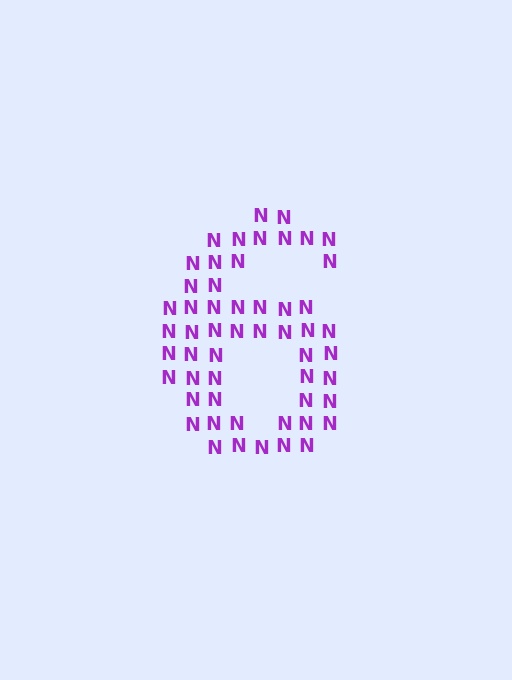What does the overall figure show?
The overall figure shows the digit 6.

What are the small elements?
The small elements are letter N's.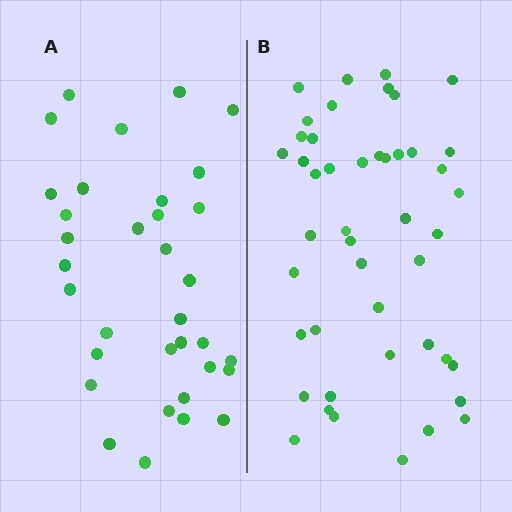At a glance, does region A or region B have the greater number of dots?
Region B (the right region) has more dots.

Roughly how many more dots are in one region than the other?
Region B has roughly 12 or so more dots than region A.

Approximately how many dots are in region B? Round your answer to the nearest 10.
About 50 dots. (The exact count is 46, which rounds to 50.)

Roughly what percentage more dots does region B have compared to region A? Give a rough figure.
About 35% more.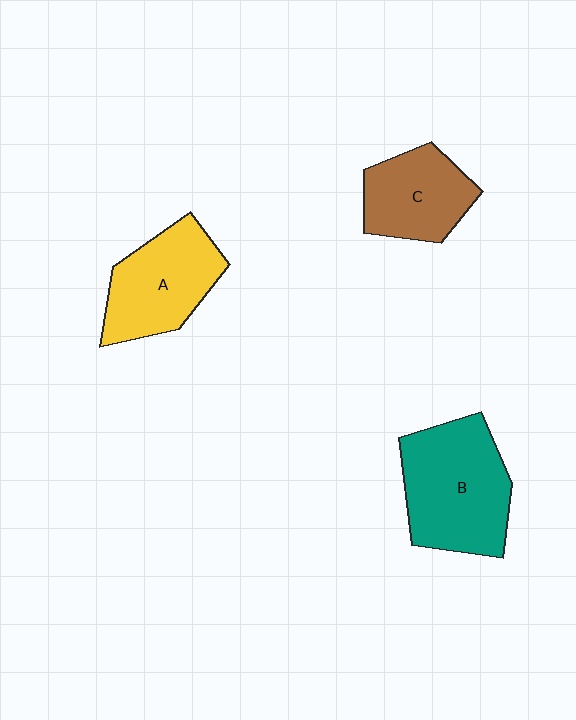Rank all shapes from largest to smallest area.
From largest to smallest: B (teal), A (yellow), C (brown).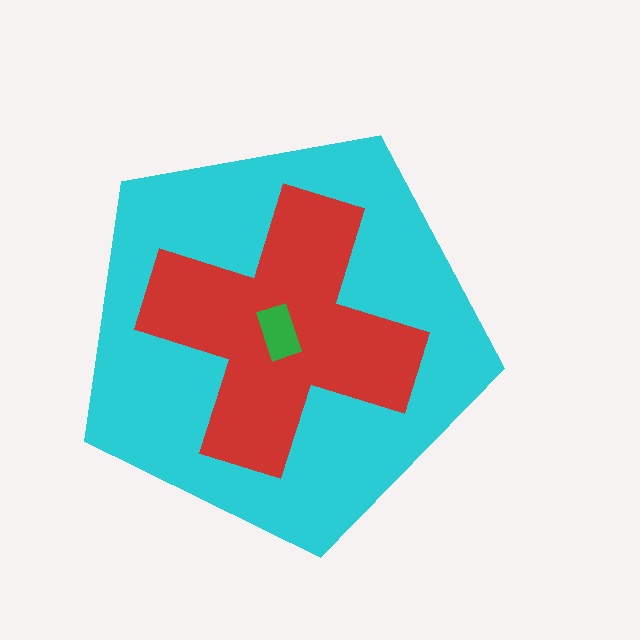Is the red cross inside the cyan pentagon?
Yes.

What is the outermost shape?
The cyan pentagon.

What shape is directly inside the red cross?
The green rectangle.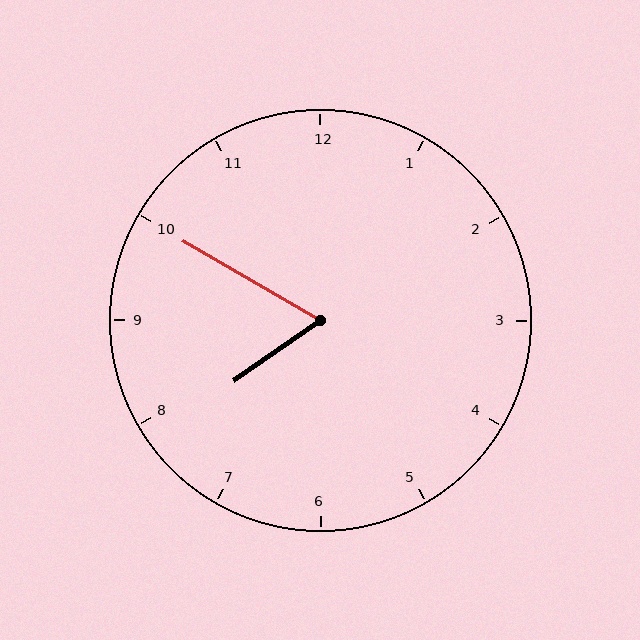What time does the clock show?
7:50.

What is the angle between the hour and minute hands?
Approximately 65 degrees.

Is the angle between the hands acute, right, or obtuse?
It is acute.